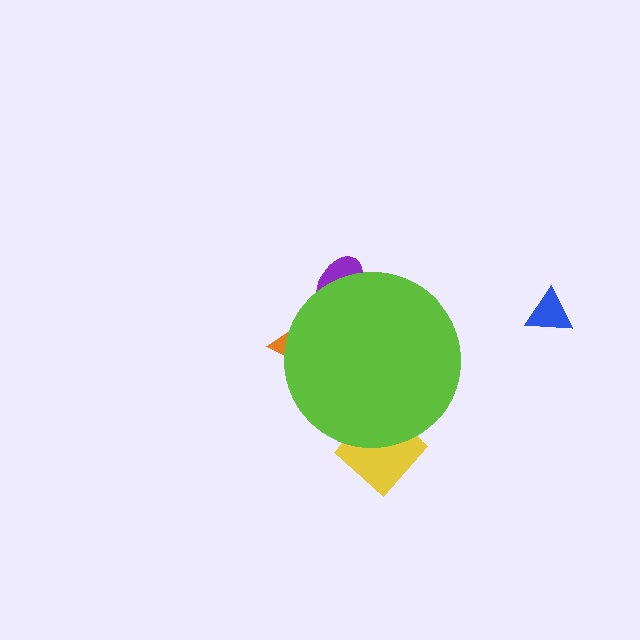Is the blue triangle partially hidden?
No, the blue triangle is fully visible.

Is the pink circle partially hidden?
Yes, the pink circle is partially hidden behind the lime circle.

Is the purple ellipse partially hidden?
Yes, the purple ellipse is partially hidden behind the lime circle.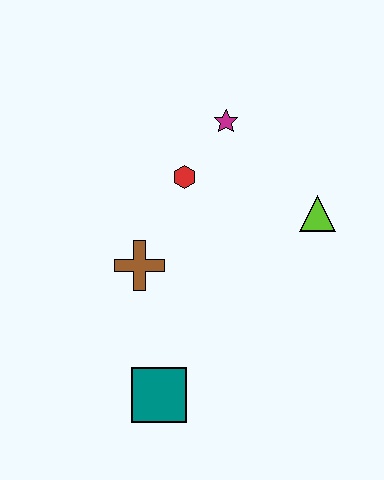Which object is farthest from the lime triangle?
The teal square is farthest from the lime triangle.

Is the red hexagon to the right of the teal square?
Yes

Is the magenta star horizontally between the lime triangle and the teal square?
Yes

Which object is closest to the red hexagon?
The magenta star is closest to the red hexagon.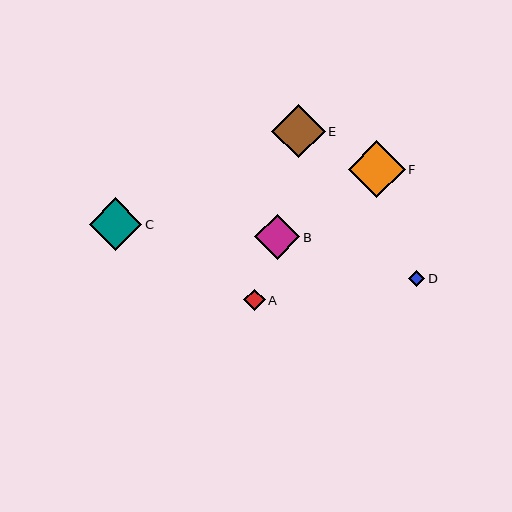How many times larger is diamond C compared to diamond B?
Diamond C is approximately 1.2 times the size of diamond B.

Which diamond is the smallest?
Diamond D is the smallest with a size of approximately 16 pixels.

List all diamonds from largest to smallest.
From largest to smallest: F, E, C, B, A, D.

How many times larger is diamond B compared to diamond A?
Diamond B is approximately 2.1 times the size of diamond A.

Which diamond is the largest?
Diamond F is the largest with a size of approximately 57 pixels.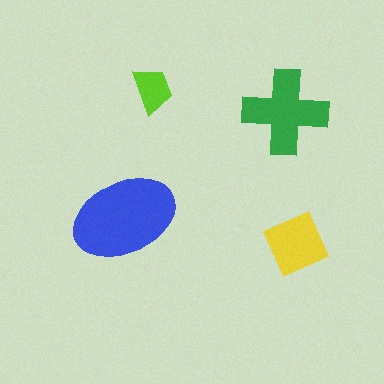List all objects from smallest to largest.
The lime trapezoid, the yellow diamond, the green cross, the blue ellipse.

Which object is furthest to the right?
The yellow diamond is rightmost.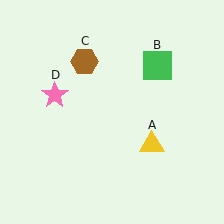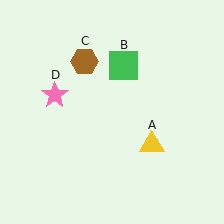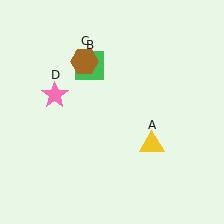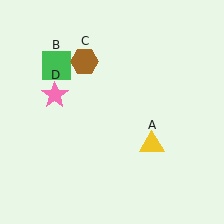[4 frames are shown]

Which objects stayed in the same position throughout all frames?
Yellow triangle (object A) and brown hexagon (object C) and pink star (object D) remained stationary.